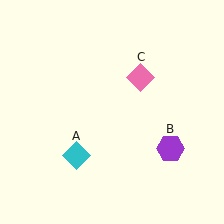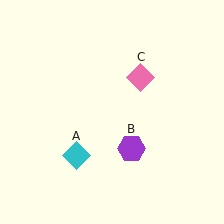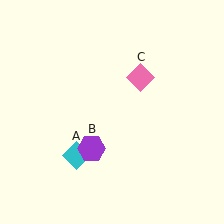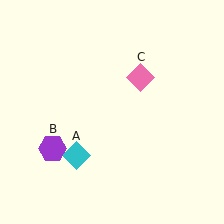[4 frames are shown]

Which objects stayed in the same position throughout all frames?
Cyan diamond (object A) and pink diamond (object C) remained stationary.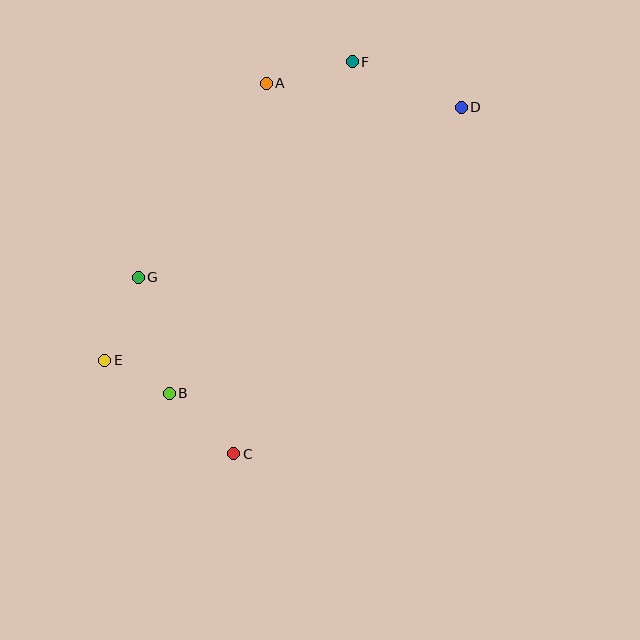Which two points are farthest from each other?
Points D and E are farthest from each other.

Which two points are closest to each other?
Points B and E are closest to each other.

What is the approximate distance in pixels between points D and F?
The distance between D and F is approximately 118 pixels.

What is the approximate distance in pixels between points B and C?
The distance between B and C is approximately 88 pixels.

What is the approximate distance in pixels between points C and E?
The distance between C and E is approximately 159 pixels.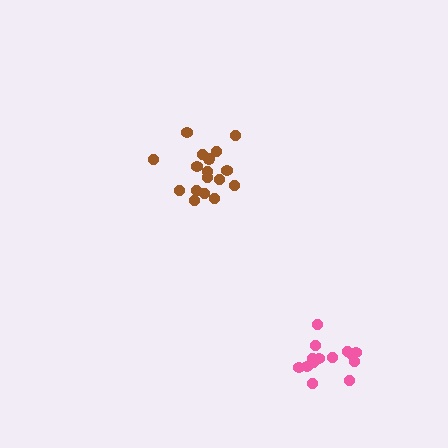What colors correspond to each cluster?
The clusters are colored: brown, pink.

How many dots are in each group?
Group 1: 17 dots, Group 2: 14 dots (31 total).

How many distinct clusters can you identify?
There are 2 distinct clusters.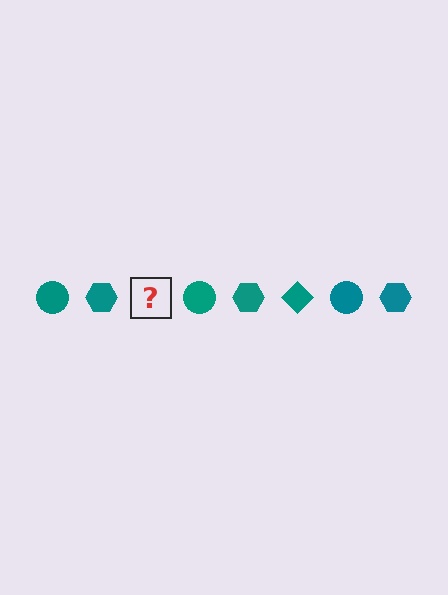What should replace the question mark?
The question mark should be replaced with a teal diamond.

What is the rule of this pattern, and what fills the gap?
The rule is that the pattern cycles through circle, hexagon, diamond shapes in teal. The gap should be filled with a teal diamond.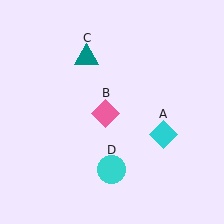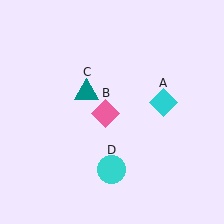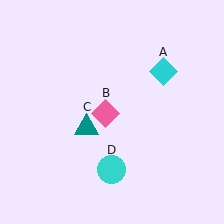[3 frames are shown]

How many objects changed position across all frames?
2 objects changed position: cyan diamond (object A), teal triangle (object C).